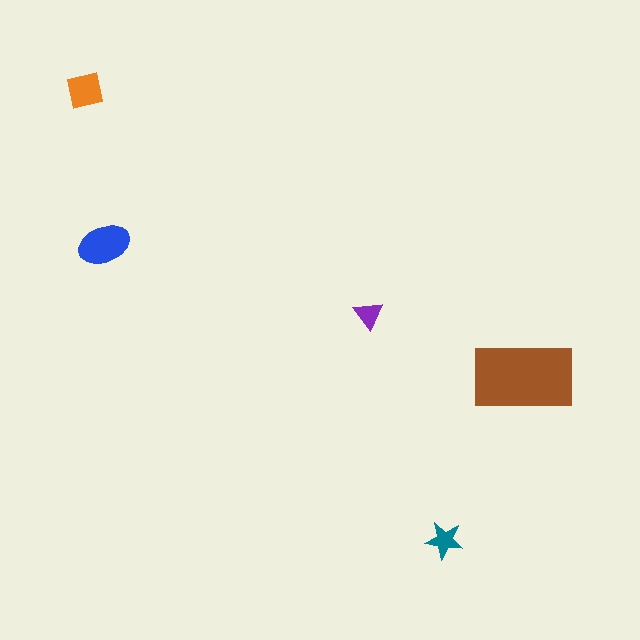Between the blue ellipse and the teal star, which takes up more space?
The blue ellipse.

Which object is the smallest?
The purple triangle.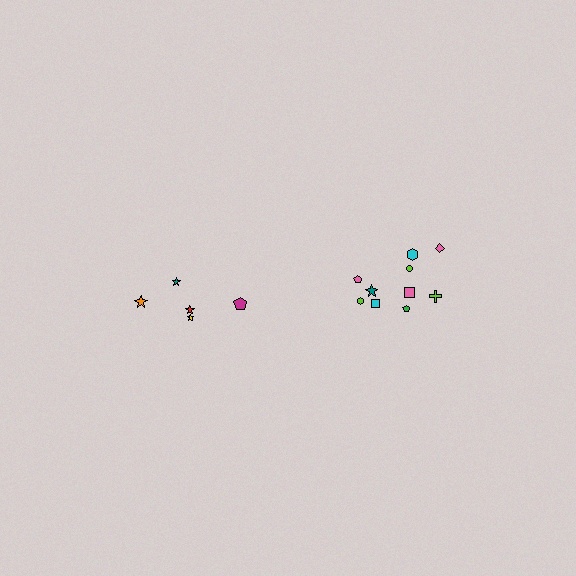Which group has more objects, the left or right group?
The right group.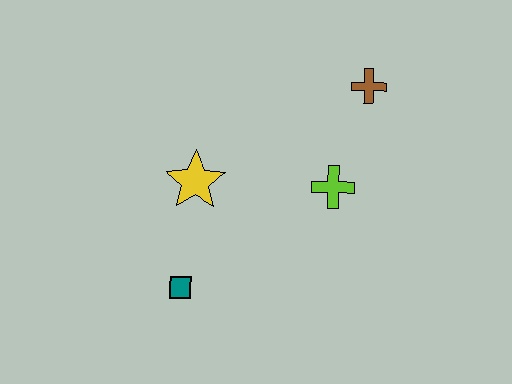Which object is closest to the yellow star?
The teal square is closest to the yellow star.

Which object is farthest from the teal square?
The brown cross is farthest from the teal square.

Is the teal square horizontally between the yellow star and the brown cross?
No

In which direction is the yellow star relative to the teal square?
The yellow star is above the teal square.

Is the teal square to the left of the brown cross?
Yes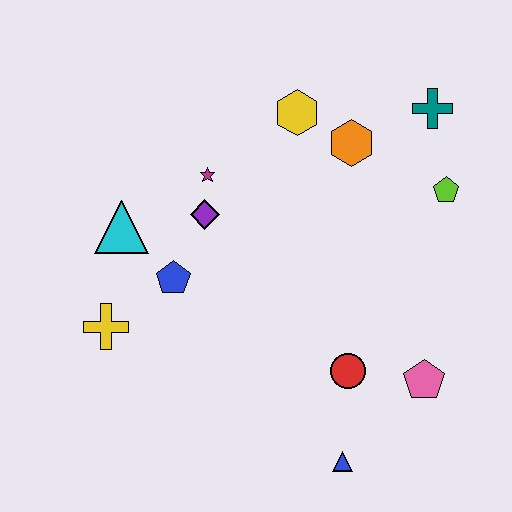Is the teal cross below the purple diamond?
No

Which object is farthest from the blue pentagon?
The teal cross is farthest from the blue pentagon.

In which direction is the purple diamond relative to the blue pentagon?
The purple diamond is above the blue pentagon.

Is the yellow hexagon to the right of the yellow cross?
Yes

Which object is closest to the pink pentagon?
The red circle is closest to the pink pentagon.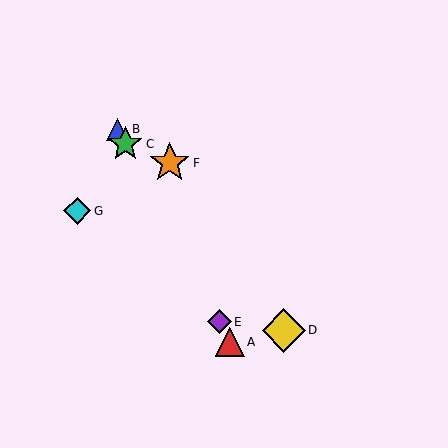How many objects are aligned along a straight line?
4 objects (A, B, C, E) are aligned along a straight line.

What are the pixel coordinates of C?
Object C is at (125, 144).